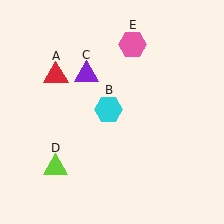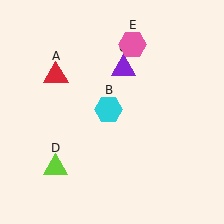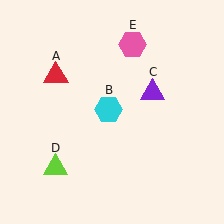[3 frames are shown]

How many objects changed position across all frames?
1 object changed position: purple triangle (object C).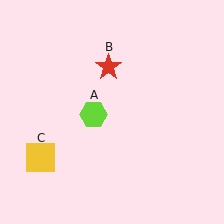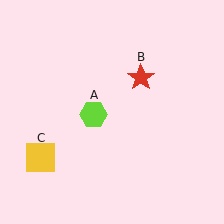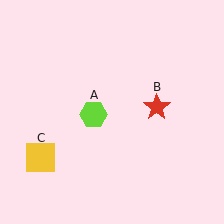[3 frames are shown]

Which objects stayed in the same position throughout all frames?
Lime hexagon (object A) and yellow square (object C) remained stationary.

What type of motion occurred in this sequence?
The red star (object B) rotated clockwise around the center of the scene.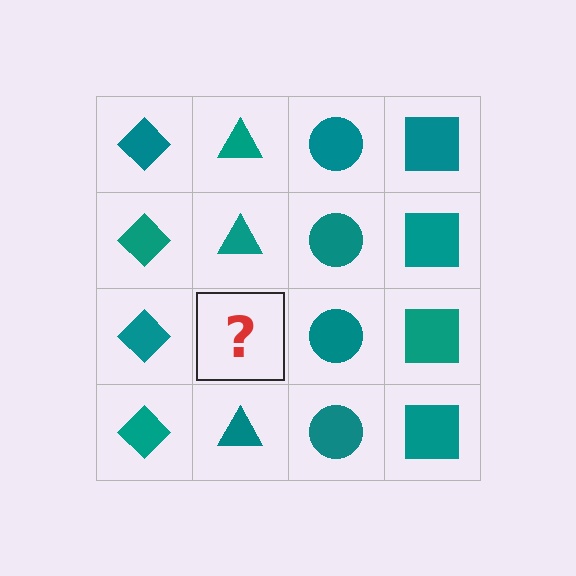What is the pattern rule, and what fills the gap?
The rule is that each column has a consistent shape. The gap should be filled with a teal triangle.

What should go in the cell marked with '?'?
The missing cell should contain a teal triangle.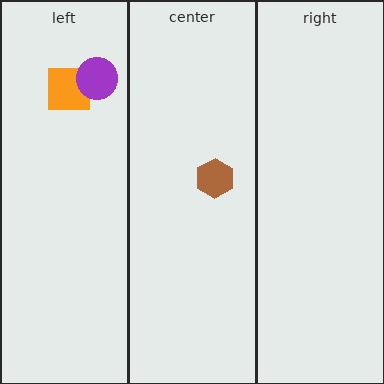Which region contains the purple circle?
The left region.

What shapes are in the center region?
The brown hexagon.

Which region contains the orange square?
The left region.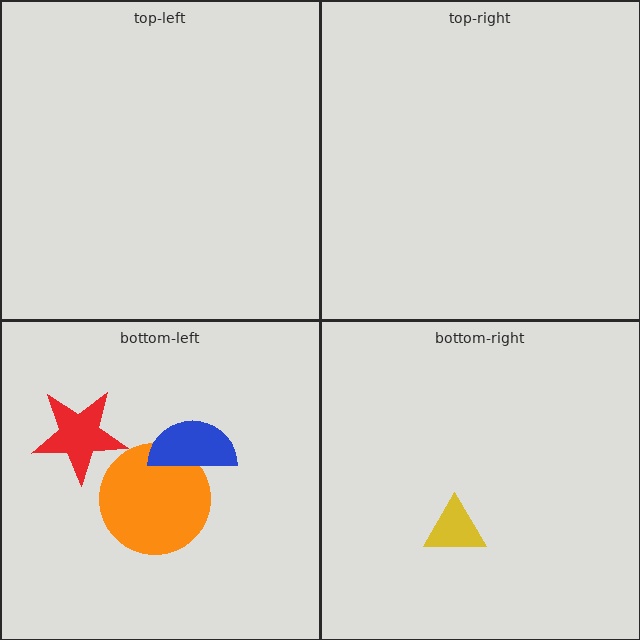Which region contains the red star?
The bottom-left region.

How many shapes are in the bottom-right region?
1.